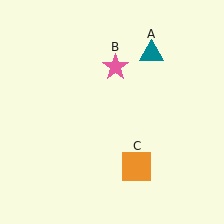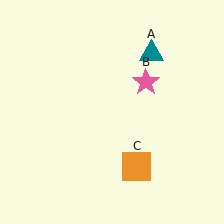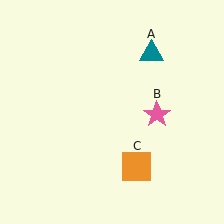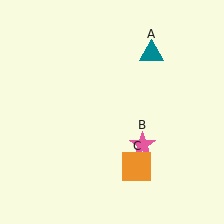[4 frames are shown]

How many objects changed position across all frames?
1 object changed position: pink star (object B).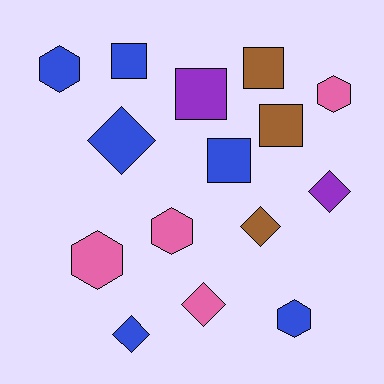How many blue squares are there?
There are 2 blue squares.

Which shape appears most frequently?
Hexagon, with 5 objects.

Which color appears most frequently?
Blue, with 6 objects.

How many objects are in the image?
There are 15 objects.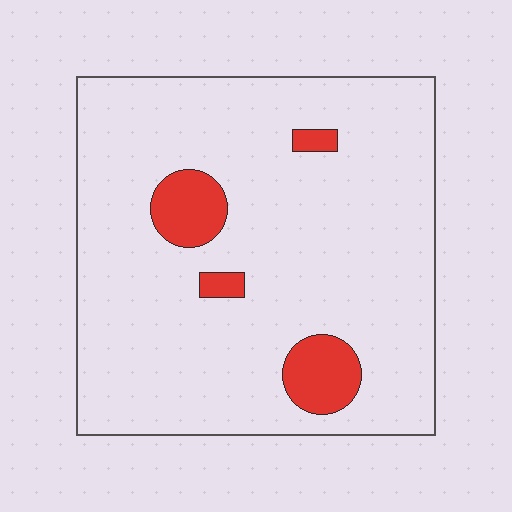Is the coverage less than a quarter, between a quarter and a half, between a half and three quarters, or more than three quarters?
Less than a quarter.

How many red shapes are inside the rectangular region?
4.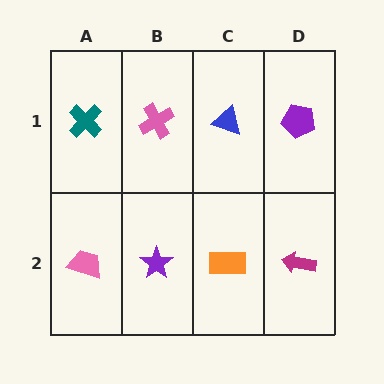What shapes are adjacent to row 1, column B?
A purple star (row 2, column B), a teal cross (row 1, column A), a blue triangle (row 1, column C).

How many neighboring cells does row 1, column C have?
3.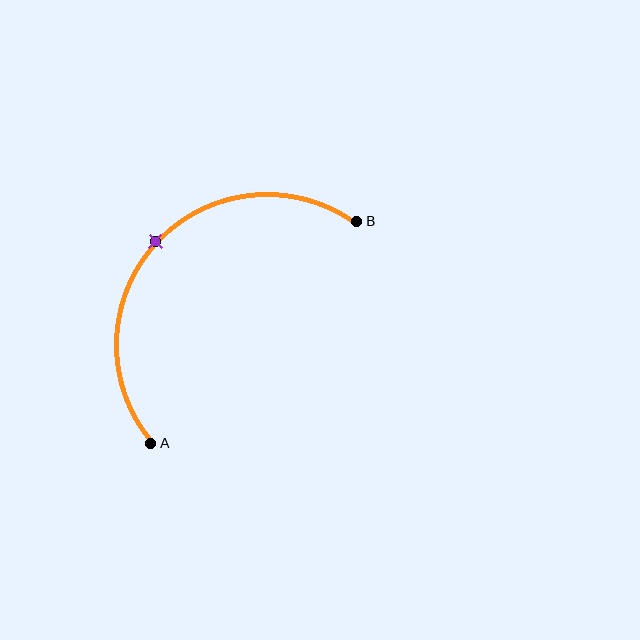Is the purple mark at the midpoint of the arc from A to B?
Yes. The purple mark lies on the arc at equal arc-length from both A and B — it is the arc midpoint.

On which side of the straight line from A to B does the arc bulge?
The arc bulges above and to the left of the straight line connecting A and B.